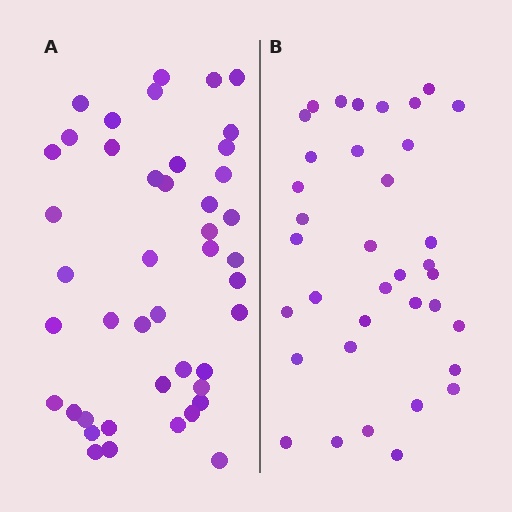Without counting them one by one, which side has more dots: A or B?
Region A (the left region) has more dots.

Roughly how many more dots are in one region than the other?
Region A has roughly 8 or so more dots than region B.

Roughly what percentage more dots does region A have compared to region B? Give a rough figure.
About 20% more.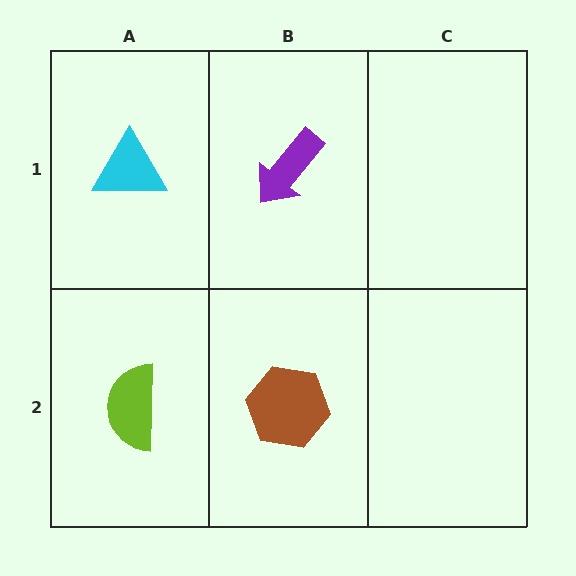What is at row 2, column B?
A brown hexagon.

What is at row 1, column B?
A purple arrow.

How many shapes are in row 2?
2 shapes.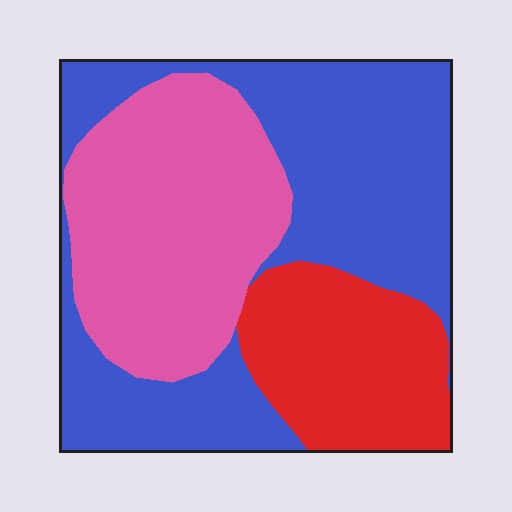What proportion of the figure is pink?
Pink takes up about one third (1/3) of the figure.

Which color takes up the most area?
Blue, at roughly 45%.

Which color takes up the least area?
Red, at roughly 20%.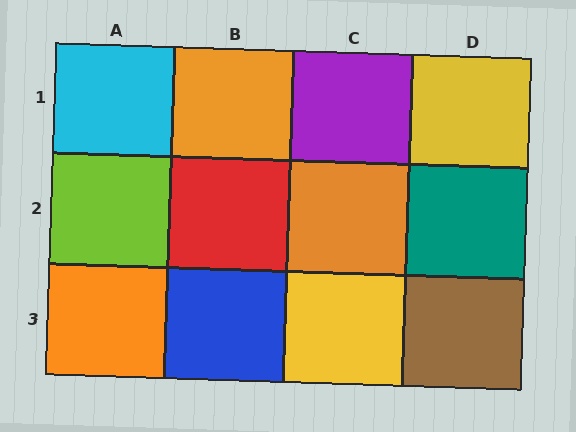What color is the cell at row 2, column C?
Orange.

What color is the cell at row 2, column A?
Lime.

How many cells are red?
1 cell is red.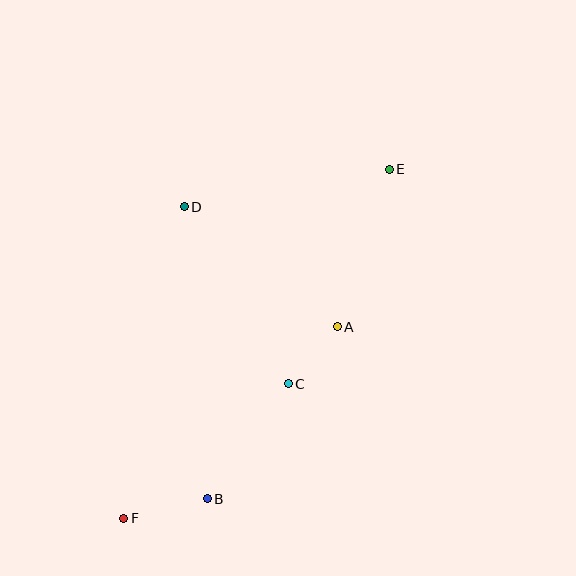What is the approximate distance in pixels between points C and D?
The distance between C and D is approximately 205 pixels.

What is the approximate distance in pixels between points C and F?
The distance between C and F is approximately 213 pixels.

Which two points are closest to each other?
Points A and C are closest to each other.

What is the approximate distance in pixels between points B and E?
The distance between B and E is approximately 377 pixels.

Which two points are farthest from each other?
Points E and F are farthest from each other.